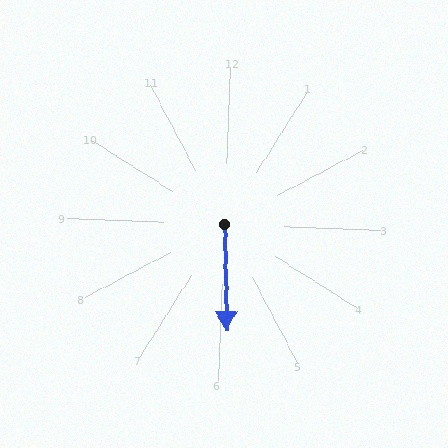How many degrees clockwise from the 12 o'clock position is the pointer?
Approximately 176 degrees.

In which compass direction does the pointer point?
South.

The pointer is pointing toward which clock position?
Roughly 6 o'clock.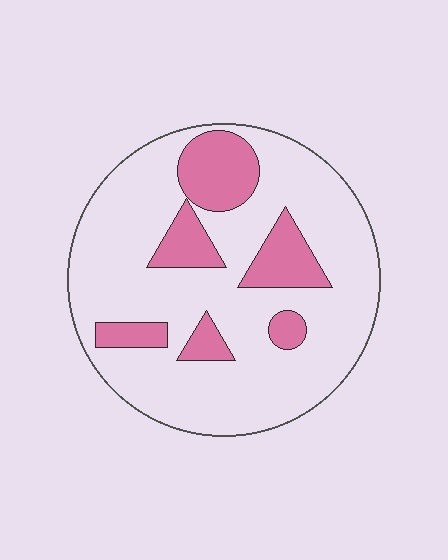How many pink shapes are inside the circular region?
6.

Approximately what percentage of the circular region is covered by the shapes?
Approximately 20%.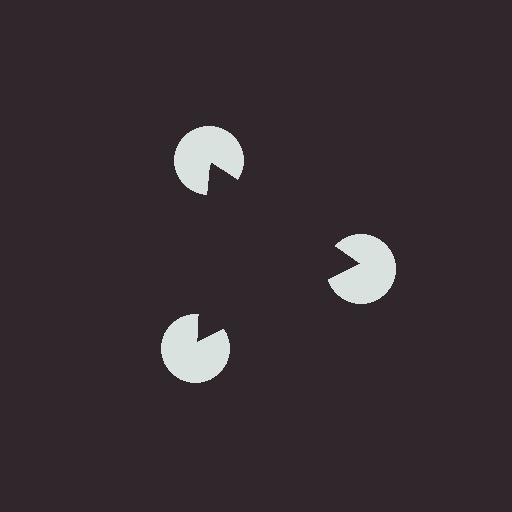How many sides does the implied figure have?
3 sides.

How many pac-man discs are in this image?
There are 3 — one at each vertex of the illusory triangle.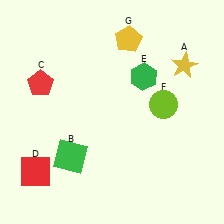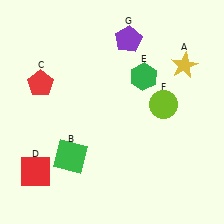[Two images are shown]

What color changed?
The pentagon (G) changed from yellow in Image 1 to purple in Image 2.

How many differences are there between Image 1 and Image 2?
There is 1 difference between the two images.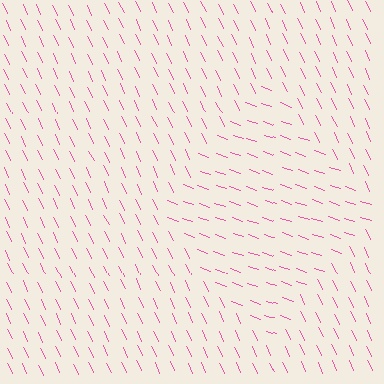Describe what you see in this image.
The image is filled with small pink line segments. A diamond region in the image has lines oriented differently from the surrounding lines, creating a visible texture boundary.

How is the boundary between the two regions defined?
The boundary is defined purely by a change in line orientation (approximately 45 degrees difference). All lines are the same color and thickness.